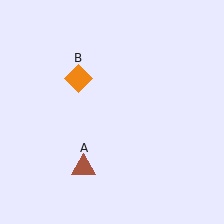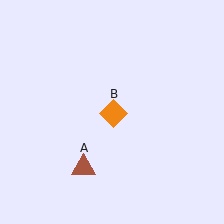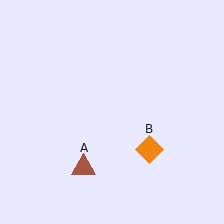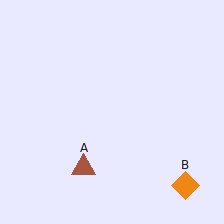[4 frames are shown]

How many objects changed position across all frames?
1 object changed position: orange diamond (object B).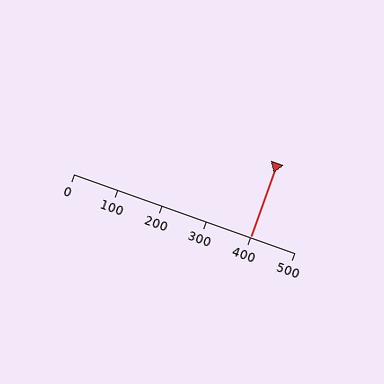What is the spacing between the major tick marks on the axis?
The major ticks are spaced 100 apart.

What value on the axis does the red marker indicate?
The marker indicates approximately 400.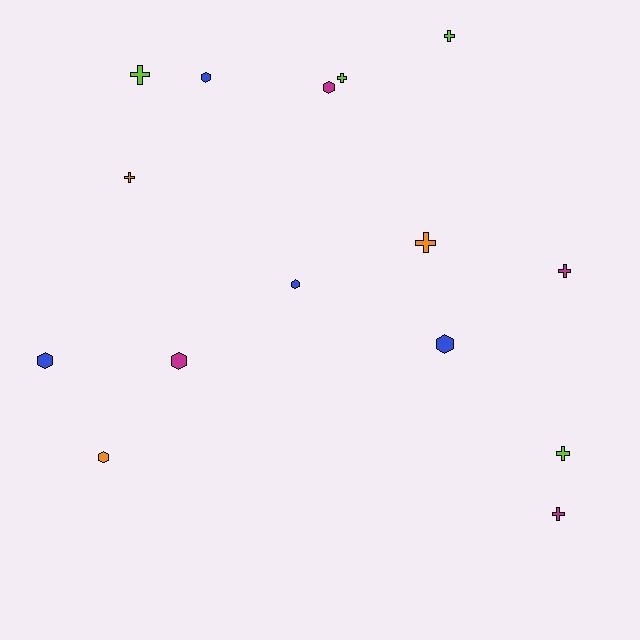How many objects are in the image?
There are 15 objects.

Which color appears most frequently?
Blue, with 4 objects.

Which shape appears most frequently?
Cross, with 8 objects.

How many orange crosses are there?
There are 2 orange crosses.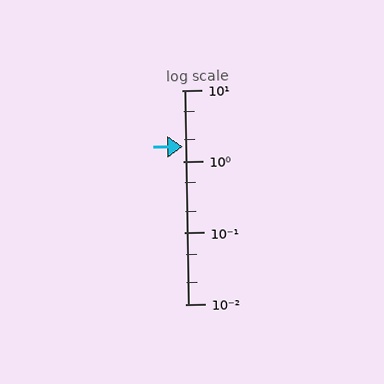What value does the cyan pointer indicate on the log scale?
The pointer indicates approximately 1.6.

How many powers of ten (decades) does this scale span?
The scale spans 3 decades, from 0.01 to 10.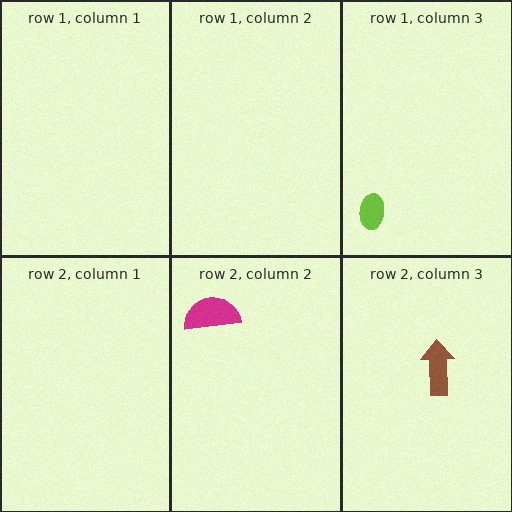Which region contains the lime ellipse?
The row 1, column 3 region.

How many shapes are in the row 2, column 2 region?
1.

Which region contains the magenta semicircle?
The row 2, column 2 region.